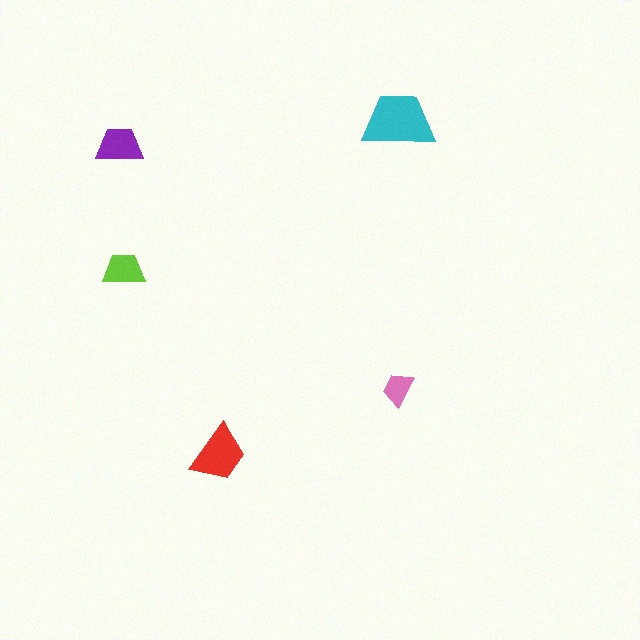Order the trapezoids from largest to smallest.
the cyan one, the red one, the purple one, the lime one, the pink one.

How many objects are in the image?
There are 5 objects in the image.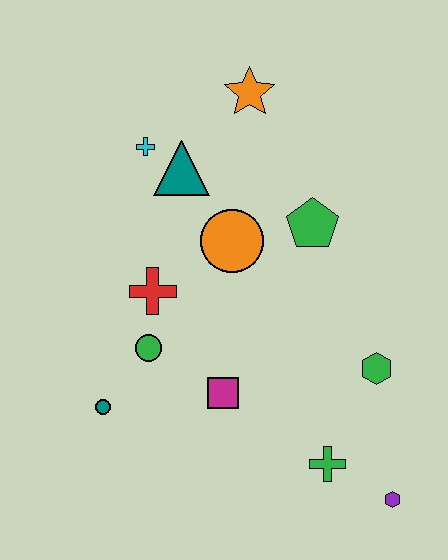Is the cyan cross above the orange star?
No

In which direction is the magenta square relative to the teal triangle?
The magenta square is below the teal triangle.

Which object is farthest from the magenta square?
The orange star is farthest from the magenta square.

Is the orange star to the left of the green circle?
No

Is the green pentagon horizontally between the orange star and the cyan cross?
No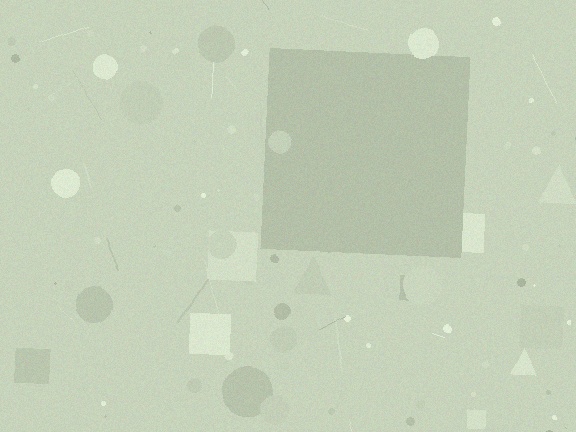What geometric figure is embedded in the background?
A square is embedded in the background.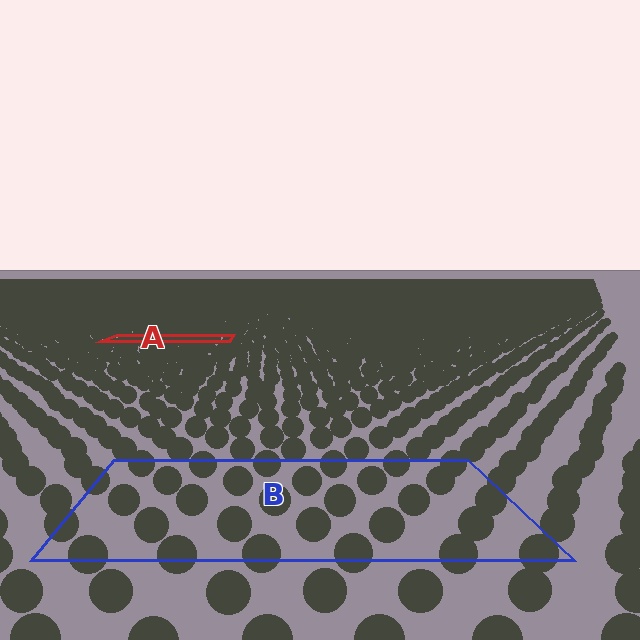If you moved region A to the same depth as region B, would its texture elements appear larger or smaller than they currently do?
They would appear larger. At a closer depth, the same texture elements are projected at a bigger on-screen size.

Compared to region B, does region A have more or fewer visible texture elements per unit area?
Region A has more texture elements per unit area — they are packed more densely because it is farther away.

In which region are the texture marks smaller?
The texture marks are smaller in region A, because it is farther away.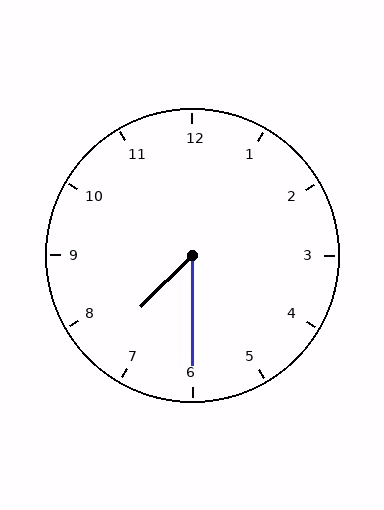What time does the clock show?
7:30.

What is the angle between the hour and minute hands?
Approximately 45 degrees.